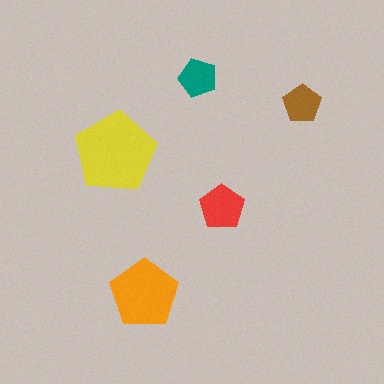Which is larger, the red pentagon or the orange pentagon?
The orange one.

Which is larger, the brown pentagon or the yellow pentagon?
The yellow one.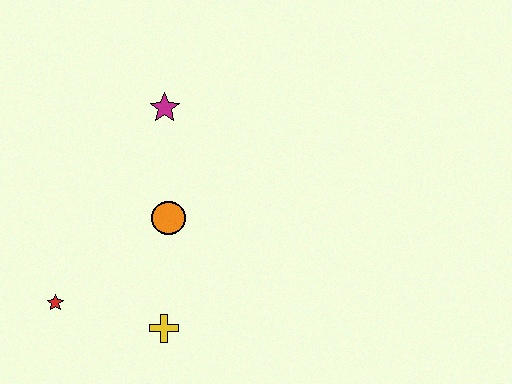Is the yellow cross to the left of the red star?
No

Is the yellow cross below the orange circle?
Yes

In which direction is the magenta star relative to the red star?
The magenta star is above the red star.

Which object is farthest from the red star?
The magenta star is farthest from the red star.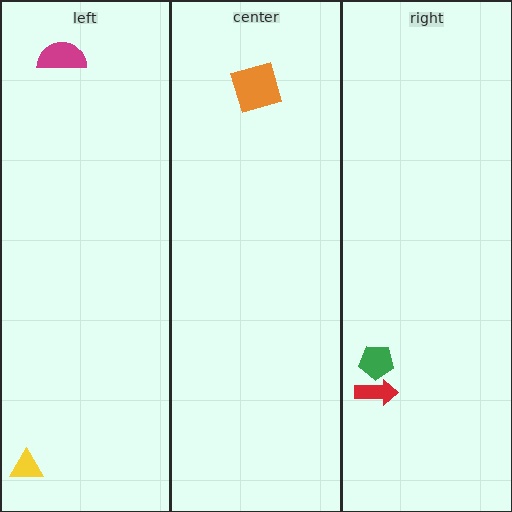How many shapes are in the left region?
2.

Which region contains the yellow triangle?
The left region.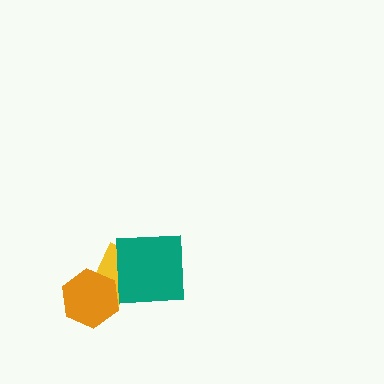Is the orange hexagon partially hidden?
No, no other shape covers it.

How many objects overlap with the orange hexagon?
2 objects overlap with the orange hexagon.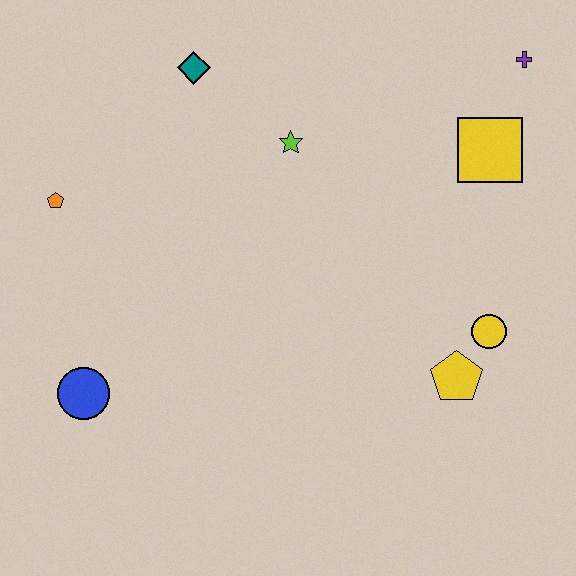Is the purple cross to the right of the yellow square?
Yes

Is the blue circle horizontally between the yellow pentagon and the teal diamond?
No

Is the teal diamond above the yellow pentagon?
Yes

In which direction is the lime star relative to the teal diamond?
The lime star is to the right of the teal diamond.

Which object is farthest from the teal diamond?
The yellow pentagon is farthest from the teal diamond.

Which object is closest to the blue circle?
The orange pentagon is closest to the blue circle.